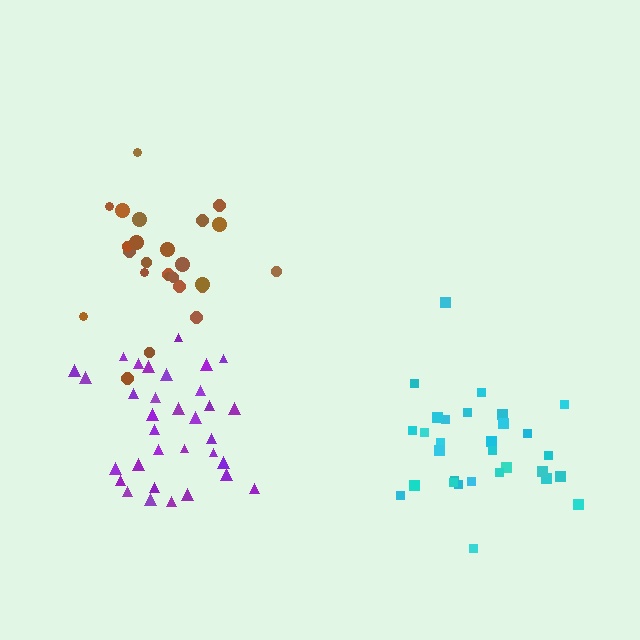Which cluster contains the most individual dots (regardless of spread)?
Purple (33).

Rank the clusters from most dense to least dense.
purple, cyan, brown.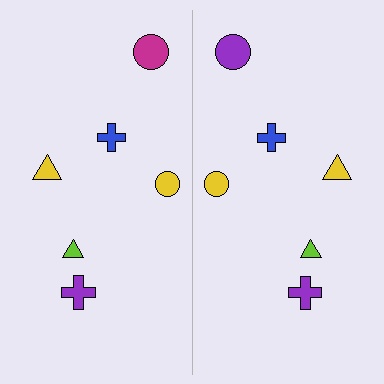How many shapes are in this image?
There are 12 shapes in this image.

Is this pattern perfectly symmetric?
No, the pattern is not perfectly symmetric. The purple circle on the right side breaks the symmetry — its mirror counterpart is magenta.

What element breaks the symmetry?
The purple circle on the right side breaks the symmetry — its mirror counterpart is magenta.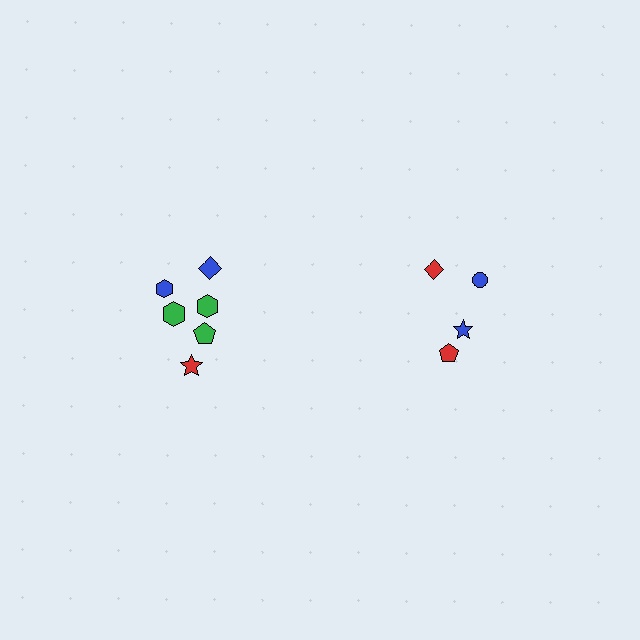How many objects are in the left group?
There are 6 objects.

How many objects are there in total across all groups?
There are 10 objects.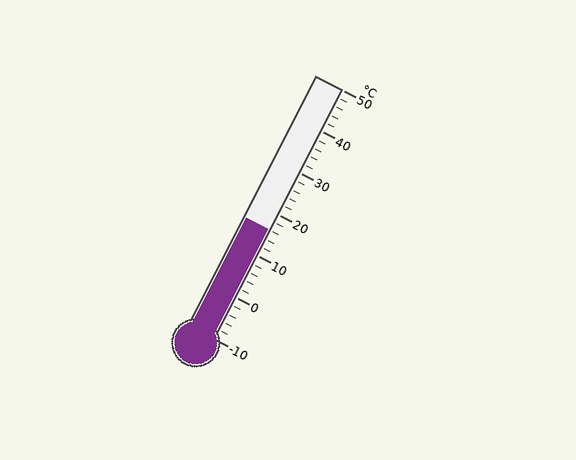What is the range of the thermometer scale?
The thermometer scale ranges from -10°C to 50°C.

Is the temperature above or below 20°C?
The temperature is below 20°C.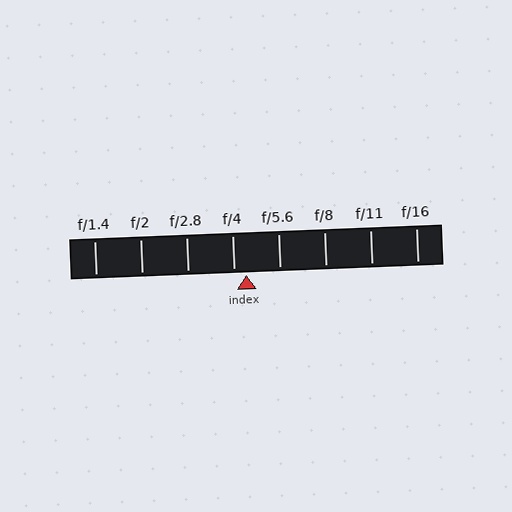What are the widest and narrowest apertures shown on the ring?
The widest aperture shown is f/1.4 and the narrowest is f/16.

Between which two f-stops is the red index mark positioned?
The index mark is between f/4 and f/5.6.